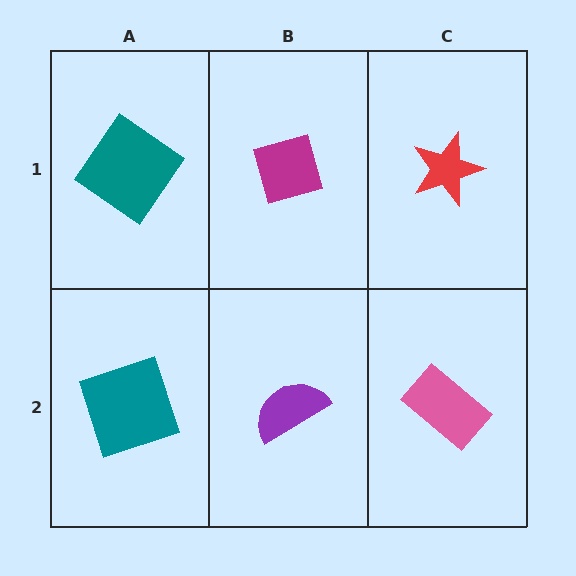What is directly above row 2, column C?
A red star.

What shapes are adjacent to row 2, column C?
A red star (row 1, column C), a purple semicircle (row 2, column B).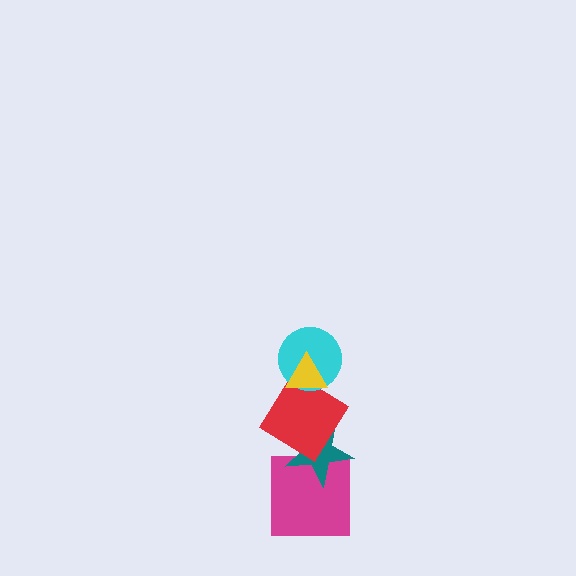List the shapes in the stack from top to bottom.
From top to bottom: the yellow triangle, the cyan circle, the red diamond, the teal star, the magenta square.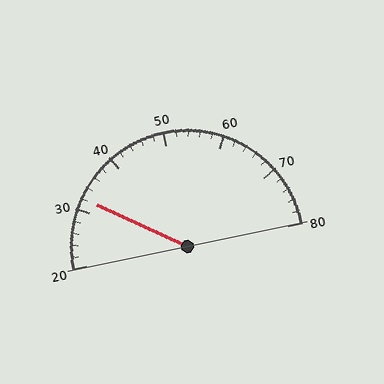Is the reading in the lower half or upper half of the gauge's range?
The reading is in the lower half of the range (20 to 80).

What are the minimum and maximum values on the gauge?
The gauge ranges from 20 to 80.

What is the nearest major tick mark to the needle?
The nearest major tick mark is 30.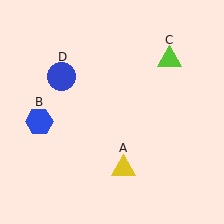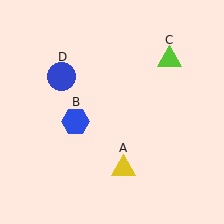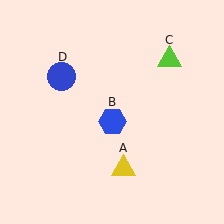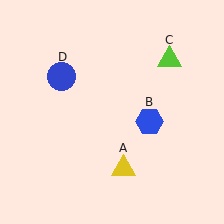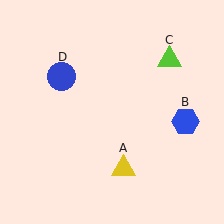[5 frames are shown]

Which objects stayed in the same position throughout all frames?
Yellow triangle (object A) and lime triangle (object C) and blue circle (object D) remained stationary.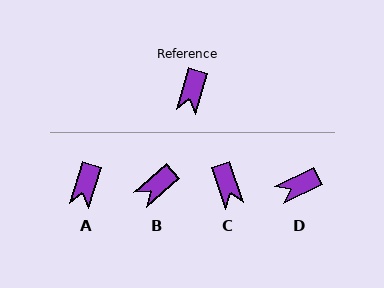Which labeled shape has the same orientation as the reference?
A.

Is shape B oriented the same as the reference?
No, it is off by about 31 degrees.